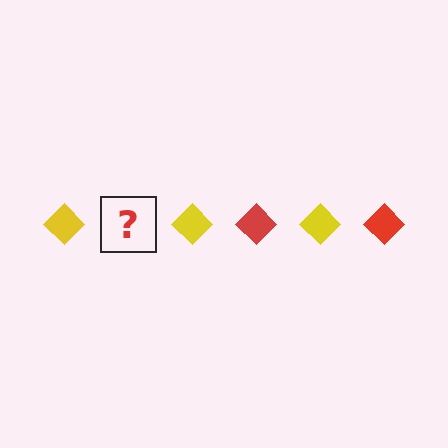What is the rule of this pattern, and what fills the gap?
The rule is that the pattern cycles through yellow, red diamonds. The gap should be filled with a red diamond.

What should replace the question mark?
The question mark should be replaced with a red diamond.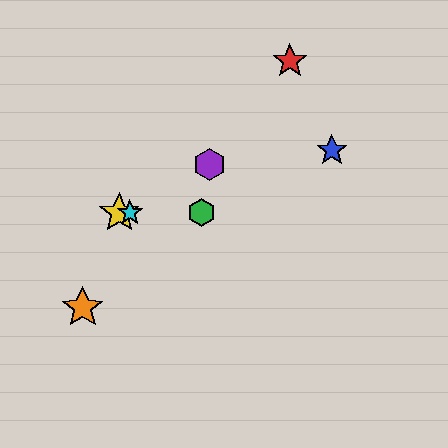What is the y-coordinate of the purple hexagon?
The purple hexagon is at y≈165.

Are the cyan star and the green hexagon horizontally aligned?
Yes, both are at y≈213.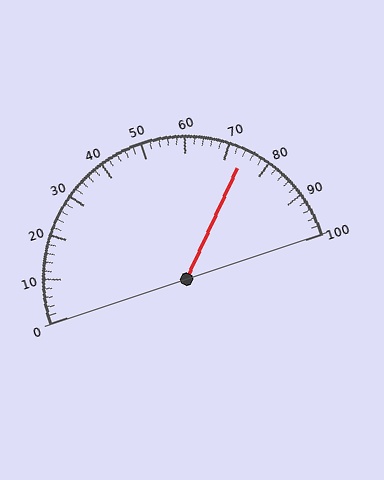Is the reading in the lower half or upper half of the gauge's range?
The reading is in the upper half of the range (0 to 100).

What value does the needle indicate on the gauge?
The needle indicates approximately 74.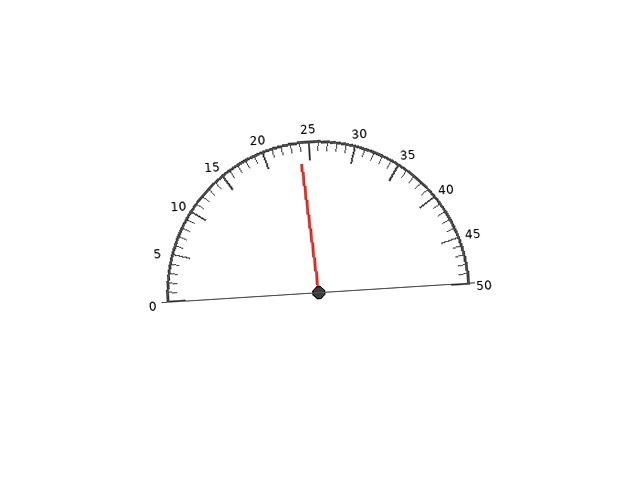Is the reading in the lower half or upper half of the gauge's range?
The reading is in the lower half of the range (0 to 50).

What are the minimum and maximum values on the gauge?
The gauge ranges from 0 to 50.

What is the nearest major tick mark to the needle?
The nearest major tick mark is 25.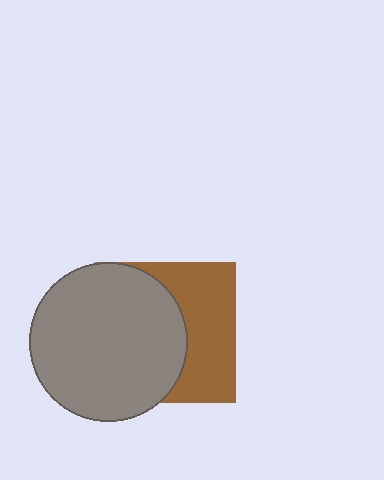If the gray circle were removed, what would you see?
You would see the complete brown square.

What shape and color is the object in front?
The object in front is a gray circle.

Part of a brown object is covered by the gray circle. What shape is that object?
It is a square.